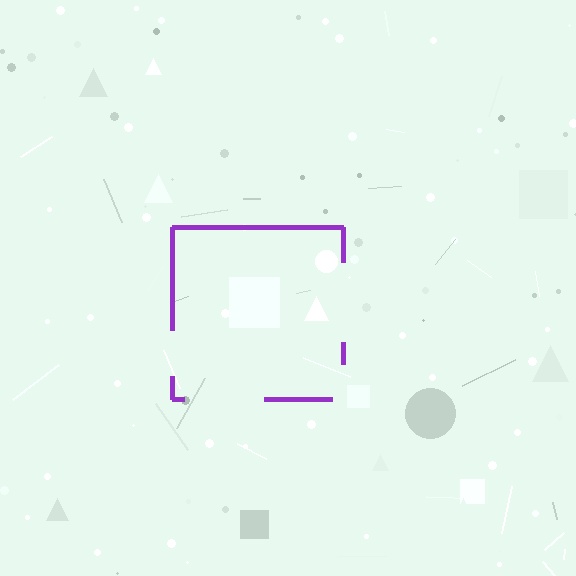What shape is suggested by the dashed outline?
The dashed outline suggests a square.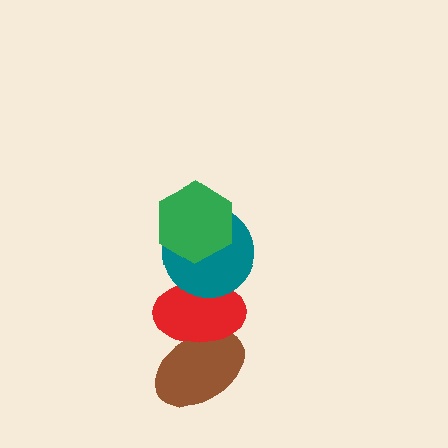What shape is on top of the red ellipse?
The teal circle is on top of the red ellipse.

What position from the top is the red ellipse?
The red ellipse is 3rd from the top.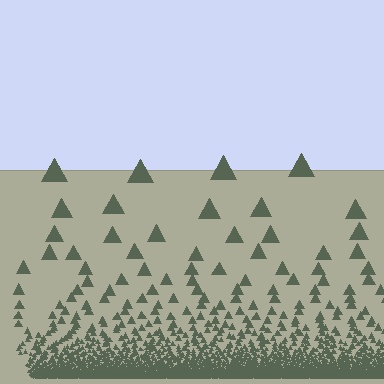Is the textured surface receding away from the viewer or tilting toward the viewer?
The surface appears to tilt toward the viewer. Texture elements get larger and sparser toward the top.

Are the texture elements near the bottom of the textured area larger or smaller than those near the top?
Smaller. The gradient is inverted — elements near the bottom are smaller and denser.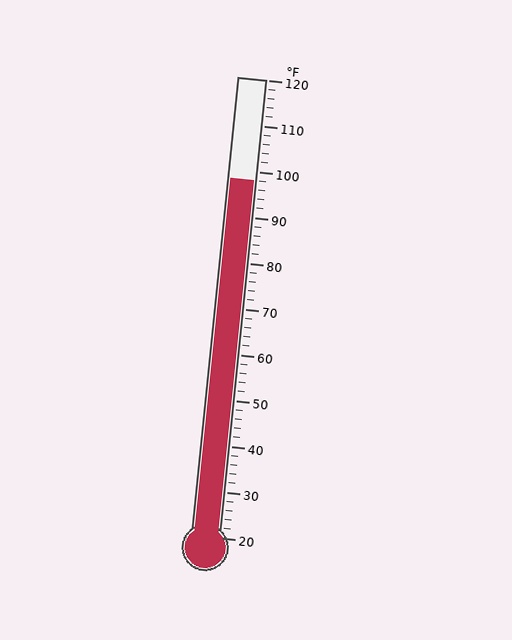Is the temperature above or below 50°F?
The temperature is above 50°F.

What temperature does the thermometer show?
The thermometer shows approximately 98°F.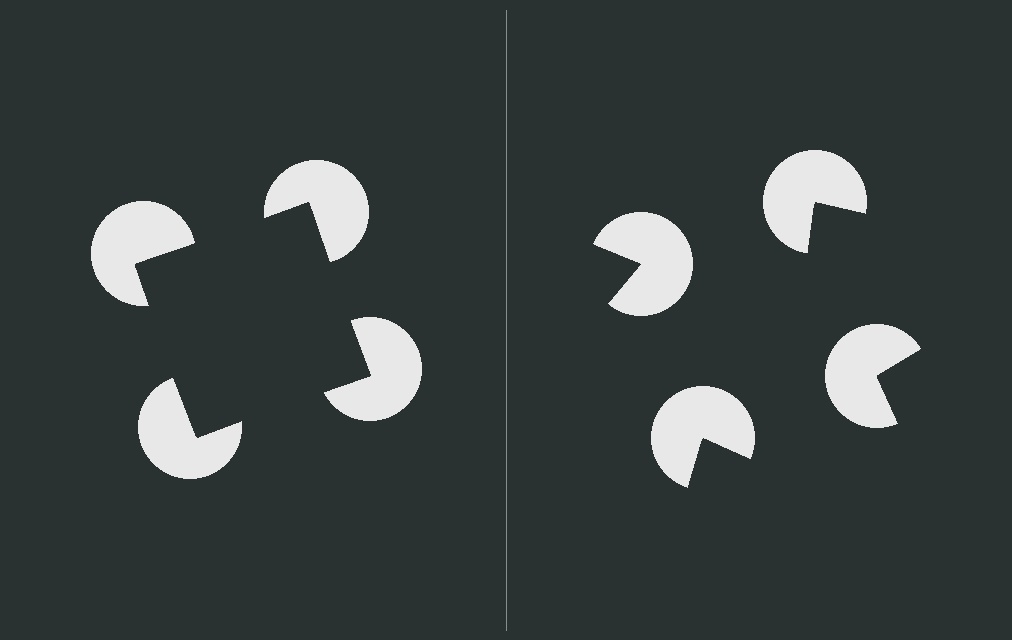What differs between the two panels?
The pac-man discs are positioned identically on both sides; only the wedge orientations differ. On the left they align to a square; on the right they are misaligned.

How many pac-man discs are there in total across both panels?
8 — 4 on each side.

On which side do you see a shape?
An illusory square appears on the left side. On the right side the wedge cuts are rotated, so no coherent shape forms.